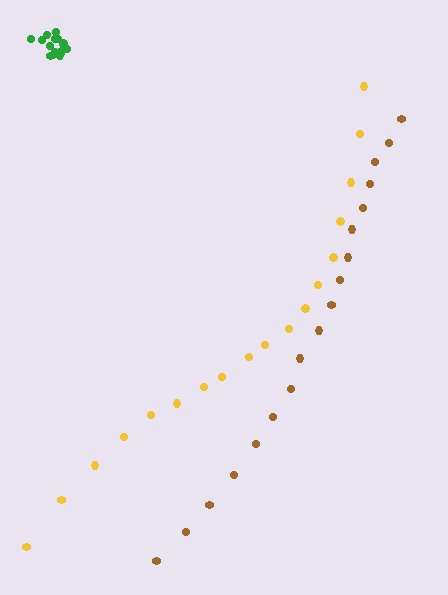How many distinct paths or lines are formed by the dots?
There are 3 distinct paths.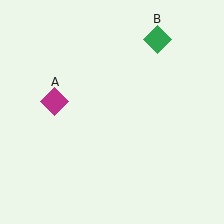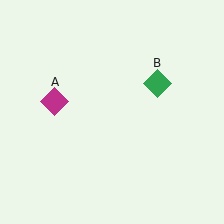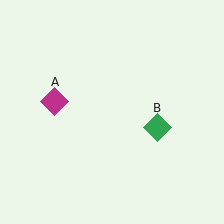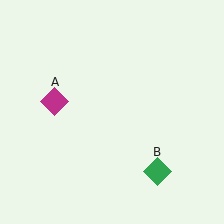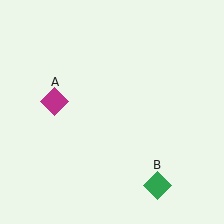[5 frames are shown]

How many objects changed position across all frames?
1 object changed position: green diamond (object B).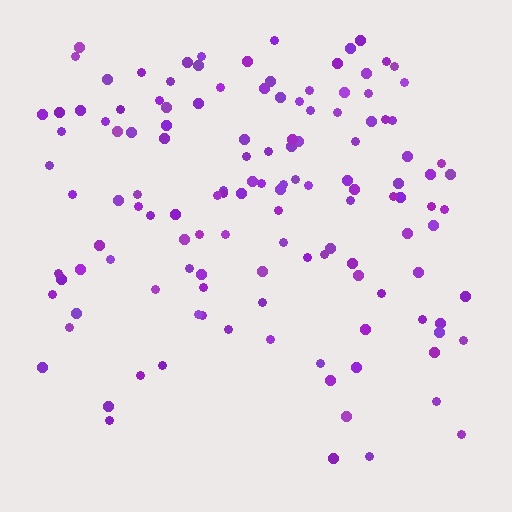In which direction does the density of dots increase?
From bottom to top, with the top side densest.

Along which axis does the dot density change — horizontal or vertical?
Vertical.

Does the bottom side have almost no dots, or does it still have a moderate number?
Still a moderate number, just noticeably fewer than the top.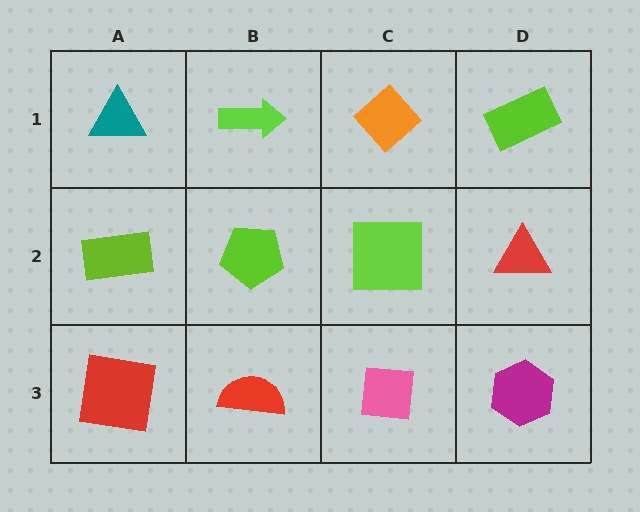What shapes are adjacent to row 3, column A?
A lime rectangle (row 2, column A), a red semicircle (row 3, column B).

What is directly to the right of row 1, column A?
A lime arrow.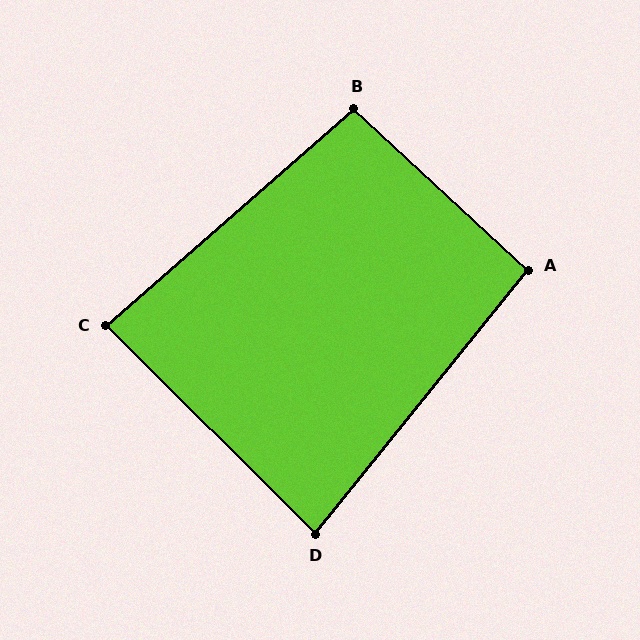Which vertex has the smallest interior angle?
D, at approximately 84 degrees.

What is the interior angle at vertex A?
Approximately 94 degrees (approximately right).